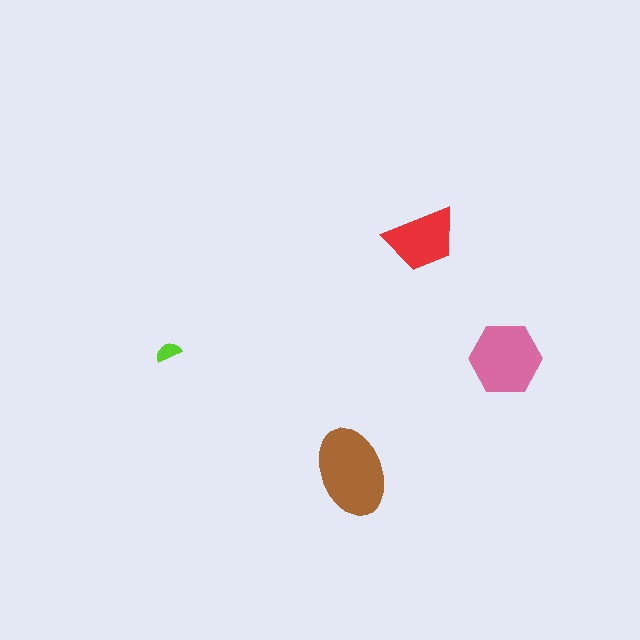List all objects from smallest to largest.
The lime semicircle, the red trapezoid, the pink hexagon, the brown ellipse.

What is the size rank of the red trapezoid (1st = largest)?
3rd.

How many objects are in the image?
There are 4 objects in the image.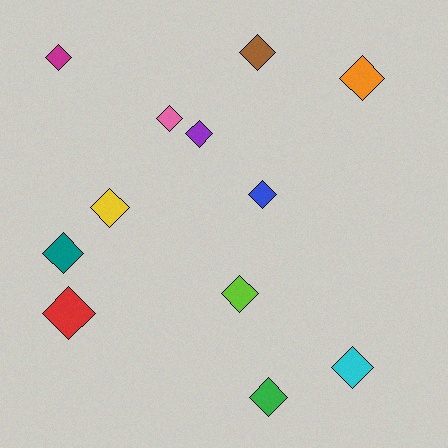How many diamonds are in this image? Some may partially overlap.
There are 12 diamonds.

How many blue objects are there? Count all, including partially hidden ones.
There is 1 blue object.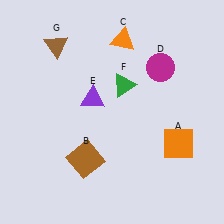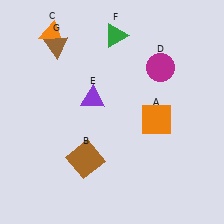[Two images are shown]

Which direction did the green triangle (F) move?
The green triangle (F) moved up.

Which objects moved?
The objects that moved are: the orange square (A), the orange triangle (C), the green triangle (F).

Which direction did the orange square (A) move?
The orange square (A) moved up.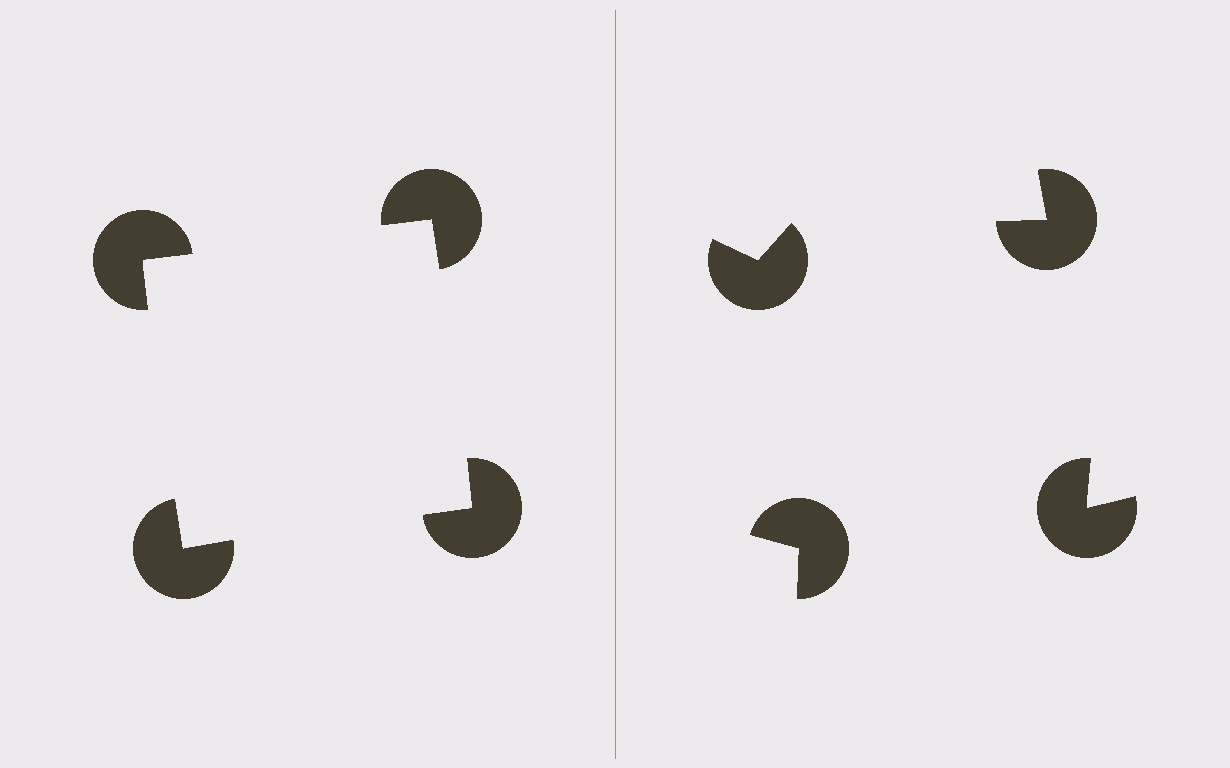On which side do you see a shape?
An illusory square appears on the left side. On the right side the wedge cuts are rotated, so no coherent shape forms.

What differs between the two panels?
The pac-man discs are positioned identically on both sides; only the wedge orientations differ. On the left they align to a square; on the right they are misaligned.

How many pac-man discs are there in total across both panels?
8 — 4 on each side.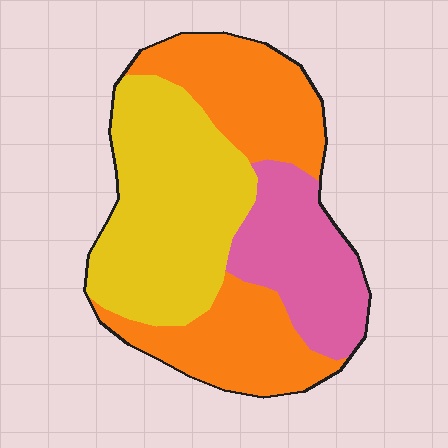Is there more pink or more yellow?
Yellow.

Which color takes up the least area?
Pink, at roughly 20%.